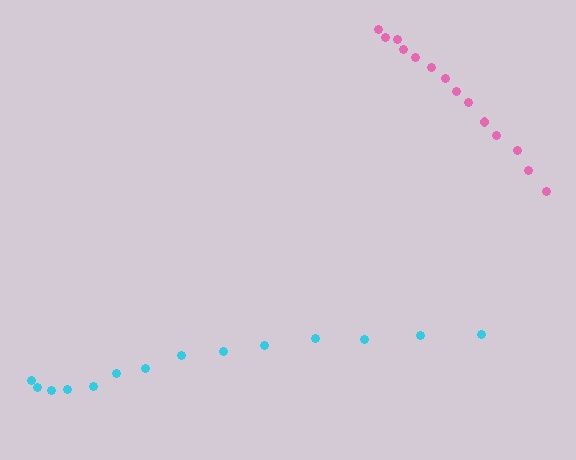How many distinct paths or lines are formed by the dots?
There are 2 distinct paths.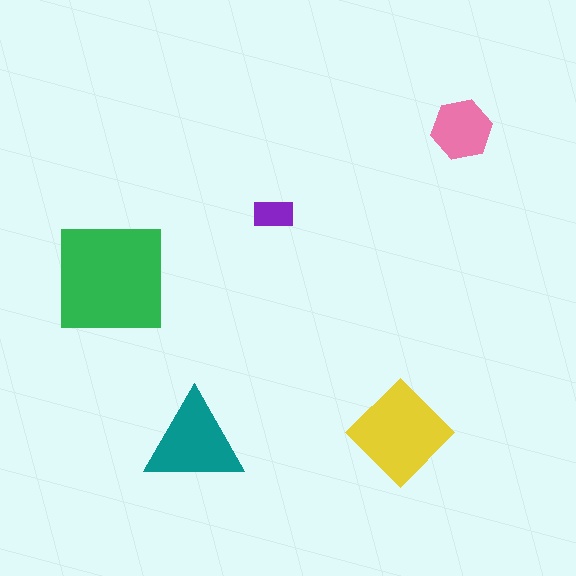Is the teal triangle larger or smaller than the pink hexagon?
Larger.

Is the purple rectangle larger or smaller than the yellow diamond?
Smaller.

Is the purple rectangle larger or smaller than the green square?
Smaller.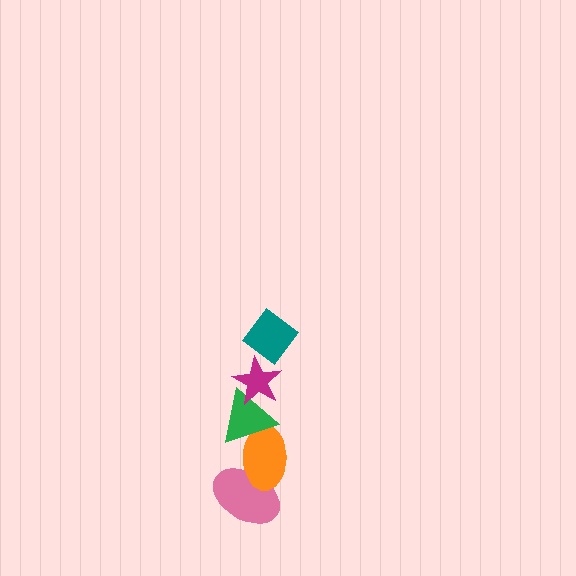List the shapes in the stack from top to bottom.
From top to bottom: the teal diamond, the magenta star, the green triangle, the orange ellipse, the pink ellipse.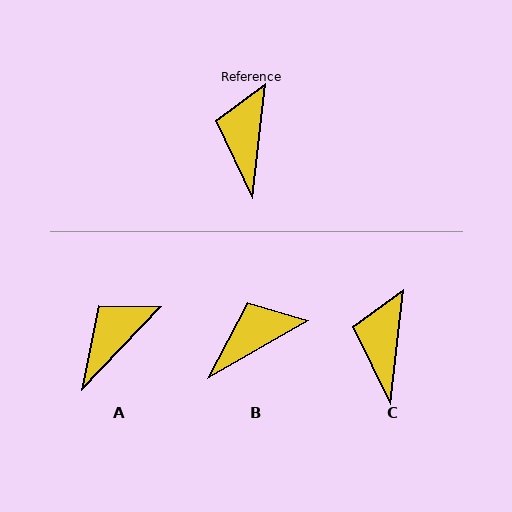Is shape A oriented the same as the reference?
No, it is off by about 37 degrees.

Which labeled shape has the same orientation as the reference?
C.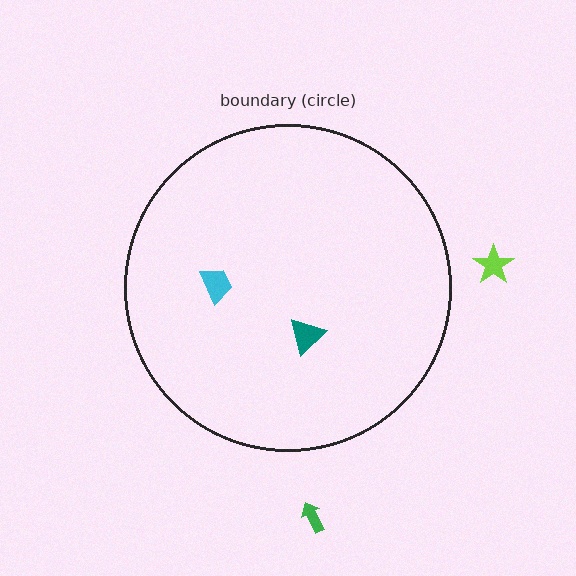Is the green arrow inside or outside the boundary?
Outside.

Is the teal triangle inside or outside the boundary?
Inside.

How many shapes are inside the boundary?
2 inside, 2 outside.